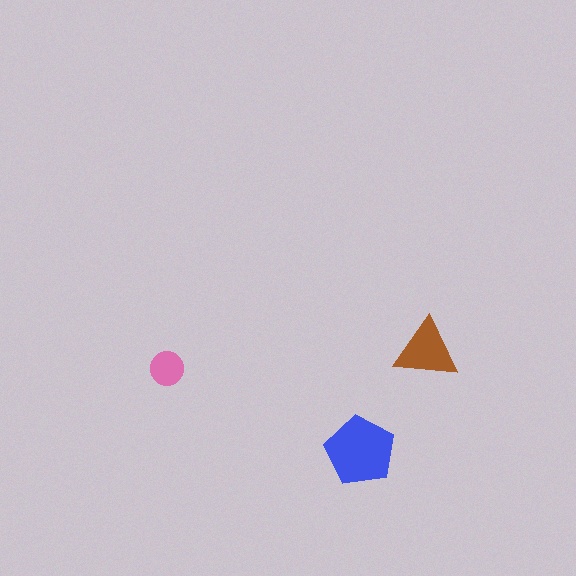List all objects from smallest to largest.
The pink circle, the brown triangle, the blue pentagon.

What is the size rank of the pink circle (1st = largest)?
3rd.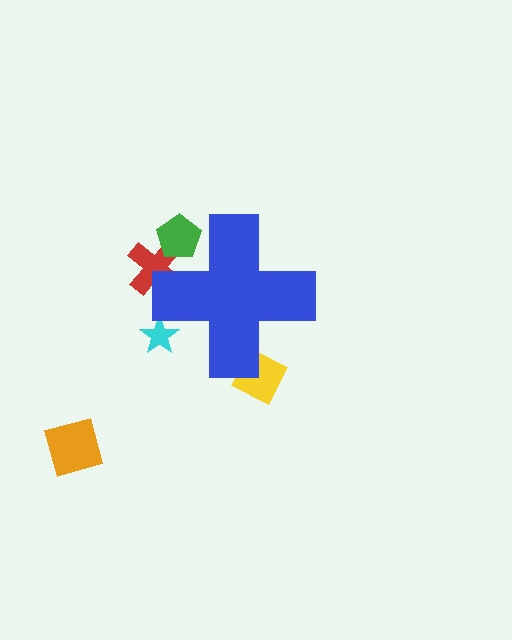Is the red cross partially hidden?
Yes, the red cross is partially hidden behind the blue cross.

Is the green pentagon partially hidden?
Yes, the green pentagon is partially hidden behind the blue cross.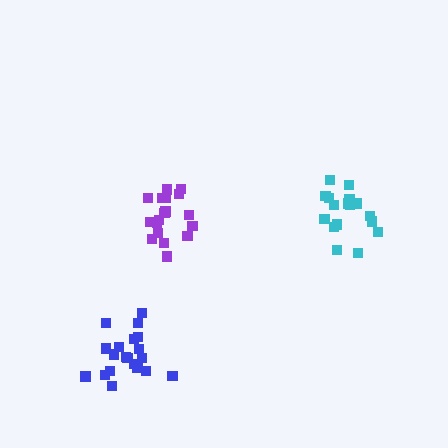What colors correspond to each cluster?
The clusters are colored: cyan, blue, purple.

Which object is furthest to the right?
The cyan cluster is rightmost.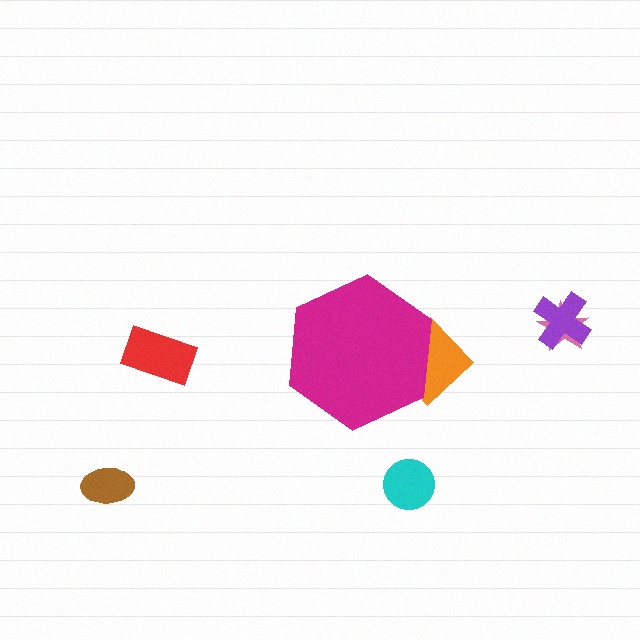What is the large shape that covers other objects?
A magenta hexagon.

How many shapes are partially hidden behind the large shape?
1 shape is partially hidden.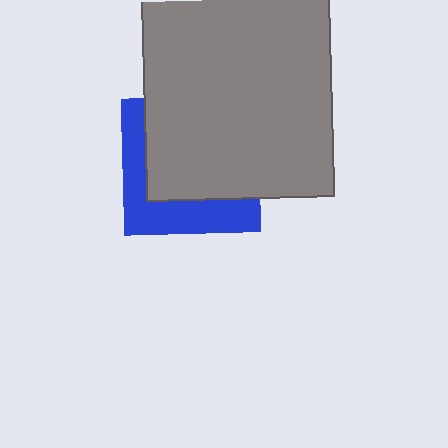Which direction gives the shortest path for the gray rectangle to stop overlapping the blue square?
Moving toward the upper-right gives the shortest separation.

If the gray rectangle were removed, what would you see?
You would see the complete blue square.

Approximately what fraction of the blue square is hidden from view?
Roughly 62% of the blue square is hidden behind the gray rectangle.